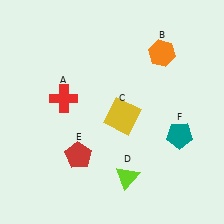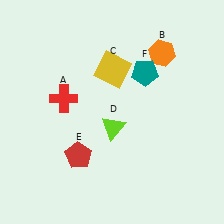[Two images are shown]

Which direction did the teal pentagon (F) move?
The teal pentagon (F) moved up.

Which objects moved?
The objects that moved are: the yellow square (C), the lime triangle (D), the teal pentagon (F).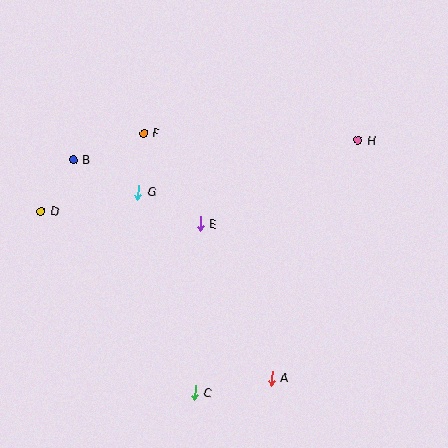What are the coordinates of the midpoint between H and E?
The midpoint between H and E is at (279, 182).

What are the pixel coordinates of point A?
Point A is at (272, 378).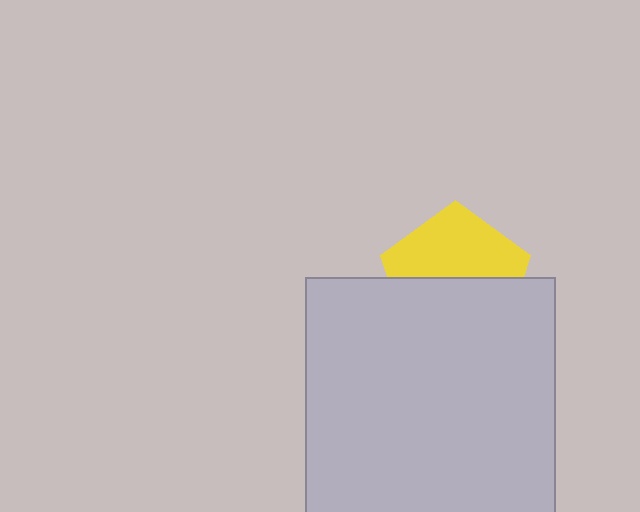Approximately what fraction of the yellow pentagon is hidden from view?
Roughly 51% of the yellow pentagon is hidden behind the light gray rectangle.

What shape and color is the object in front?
The object in front is a light gray rectangle.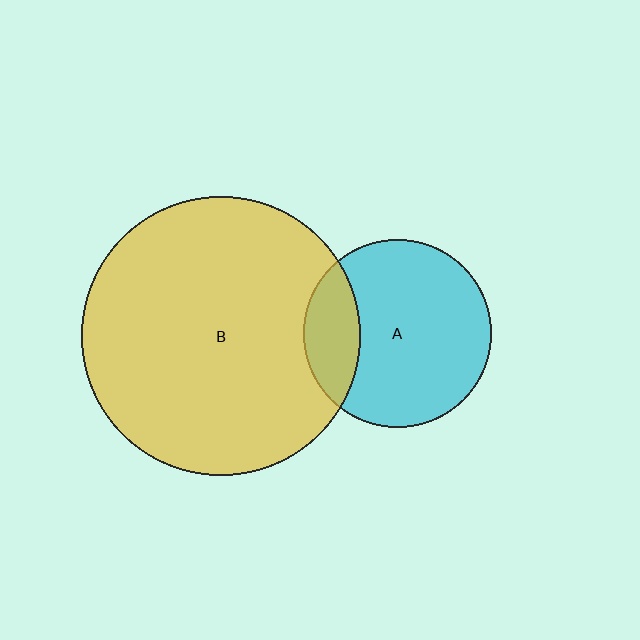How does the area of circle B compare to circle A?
Approximately 2.2 times.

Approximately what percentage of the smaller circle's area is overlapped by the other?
Approximately 20%.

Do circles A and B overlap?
Yes.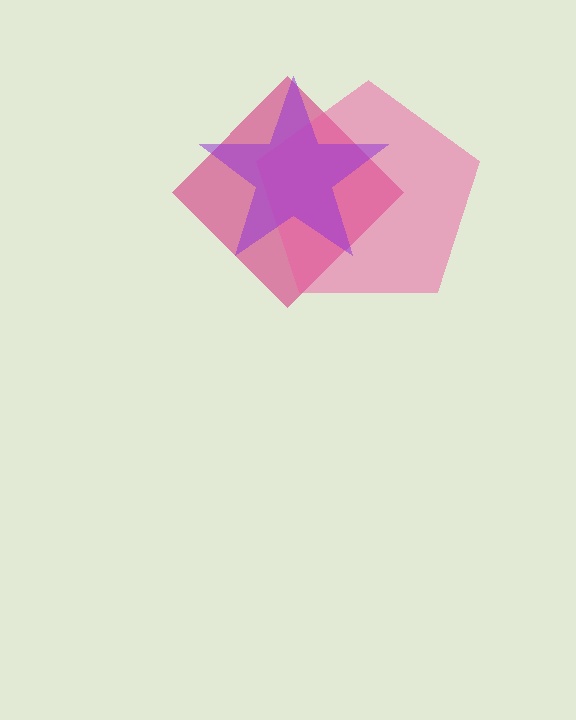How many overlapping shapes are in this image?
There are 3 overlapping shapes in the image.